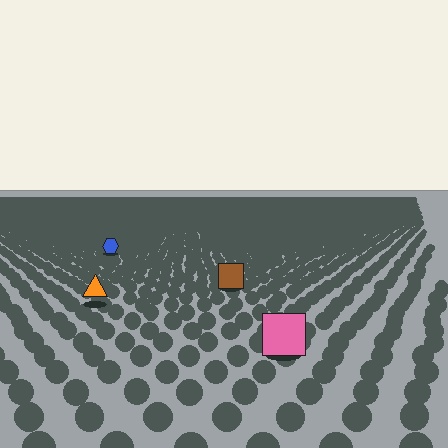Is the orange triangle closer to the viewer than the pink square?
No. The pink square is closer — you can tell from the texture gradient: the ground texture is coarser near it.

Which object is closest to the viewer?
The pink square is closest. The texture marks near it are larger and more spread out.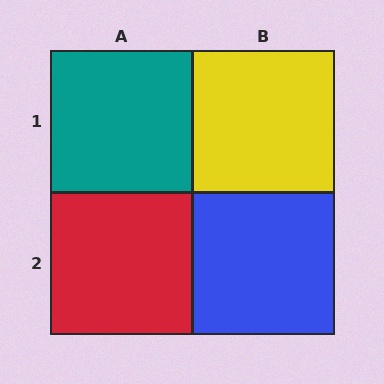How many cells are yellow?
1 cell is yellow.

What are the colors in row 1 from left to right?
Teal, yellow.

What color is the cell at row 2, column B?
Blue.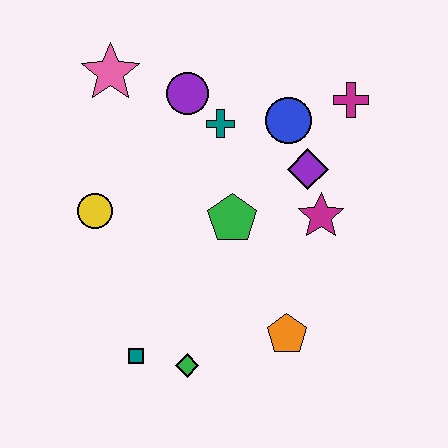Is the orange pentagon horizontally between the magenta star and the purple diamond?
No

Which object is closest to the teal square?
The green diamond is closest to the teal square.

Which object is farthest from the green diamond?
The magenta cross is farthest from the green diamond.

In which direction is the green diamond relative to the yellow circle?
The green diamond is below the yellow circle.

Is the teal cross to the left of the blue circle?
Yes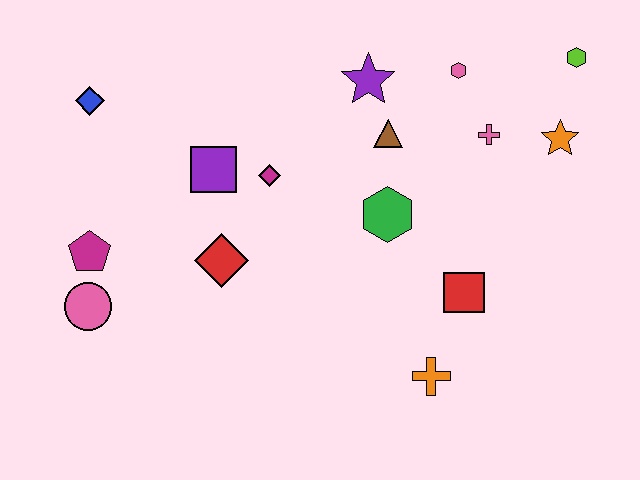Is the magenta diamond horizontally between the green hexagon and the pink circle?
Yes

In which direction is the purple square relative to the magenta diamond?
The purple square is to the left of the magenta diamond.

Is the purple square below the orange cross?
No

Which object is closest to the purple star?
The brown triangle is closest to the purple star.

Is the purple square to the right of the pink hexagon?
No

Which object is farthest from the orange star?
The pink circle is farthest from the orange star.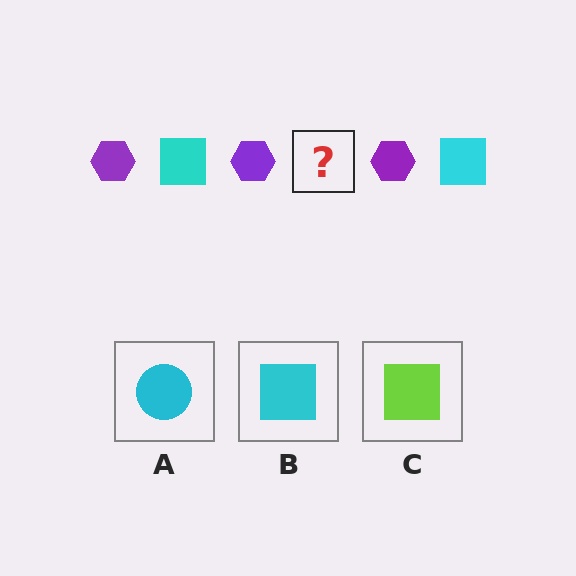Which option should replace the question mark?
Option B.